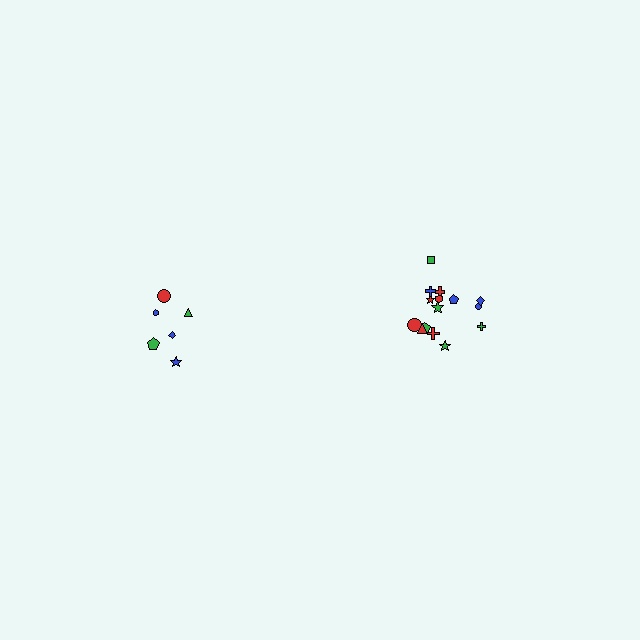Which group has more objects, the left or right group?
The right group.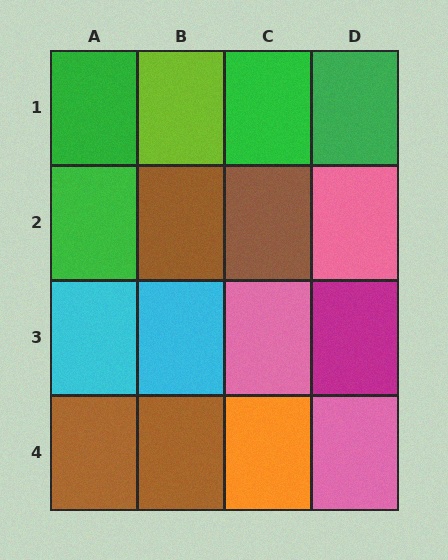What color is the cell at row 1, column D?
Green.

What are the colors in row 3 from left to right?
Cyan, cyan, pink, magenta.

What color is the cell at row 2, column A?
Green.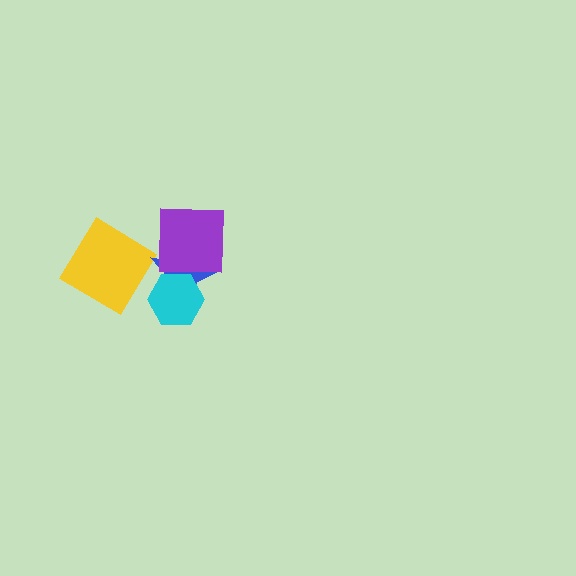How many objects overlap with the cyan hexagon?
1 object overlaps with the cyan hexagon.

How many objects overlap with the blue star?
2 objects overlap with the blue star.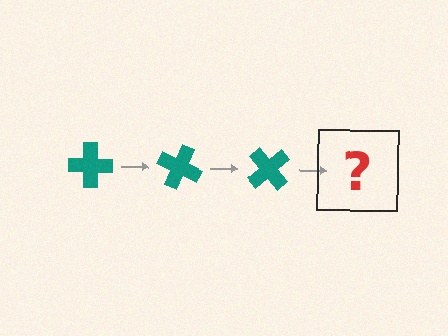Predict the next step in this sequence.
The next step is a teal cross rotated 75 degrees.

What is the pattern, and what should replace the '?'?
The pattern is that the cross rotates 25 degrees each step. The '?' should be a teal cross rotated 75 degrees.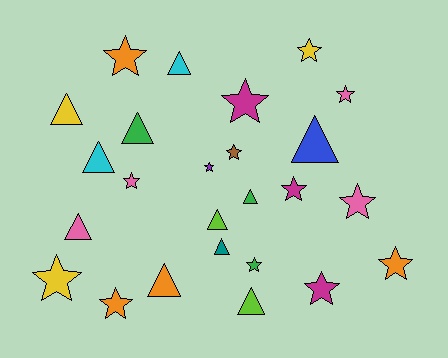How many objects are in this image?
There are 25 objects.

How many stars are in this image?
There are 14 stars.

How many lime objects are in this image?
There are 2 lime objects.